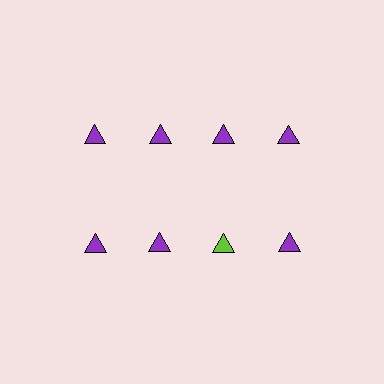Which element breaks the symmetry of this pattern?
The lime triangle in the second row, center column breaks the symmetry. All other shapes are purple triangles.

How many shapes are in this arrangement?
There are 8 shapes arranged in a grid pattern.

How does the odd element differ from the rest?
It has a different color: lime instead of purple.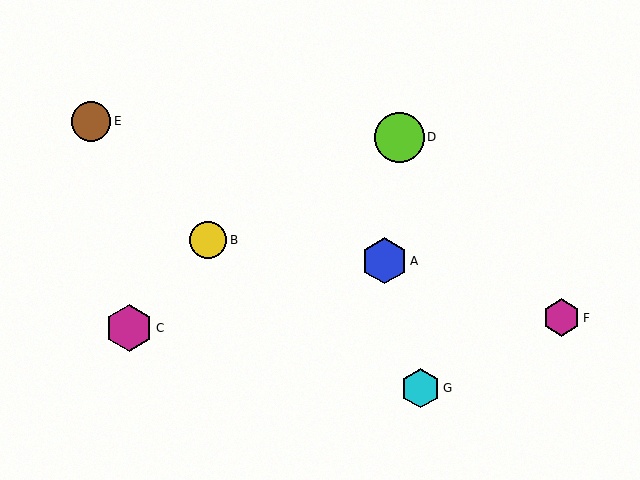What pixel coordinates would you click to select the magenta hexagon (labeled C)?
Click at (129, 328) to select the magenta hexagon C.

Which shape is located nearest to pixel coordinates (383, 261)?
The blue hexagon (labeled A) at (384, 261) is nearest to that location.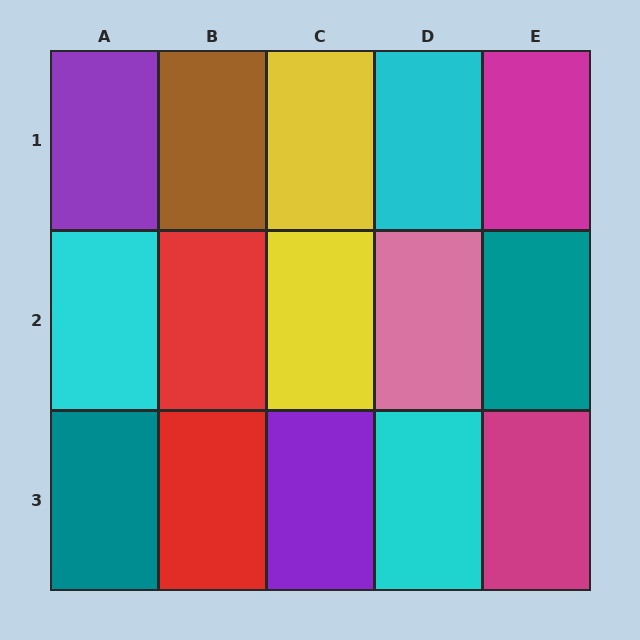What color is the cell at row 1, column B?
Brown.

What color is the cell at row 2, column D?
Pink.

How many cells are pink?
1 cell is pink.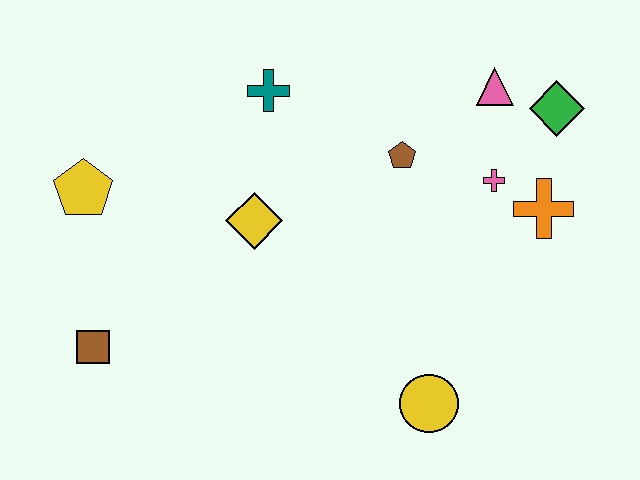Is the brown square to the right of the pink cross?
No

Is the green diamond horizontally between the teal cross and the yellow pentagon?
No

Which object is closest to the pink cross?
The orange cross is closest to the pink cross.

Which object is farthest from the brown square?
The green diamond is farthest from the brown square.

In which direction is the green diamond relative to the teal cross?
The green diamond is to the right of the teal cross.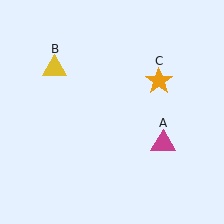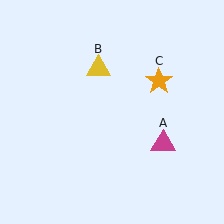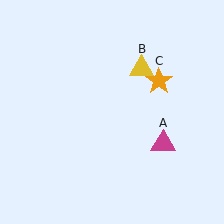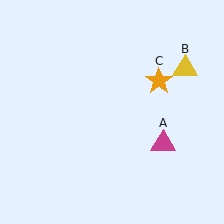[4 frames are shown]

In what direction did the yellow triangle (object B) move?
The yellow triangle (object B) moved right.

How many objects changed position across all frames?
1 object changed position: yellow triangle (object B).